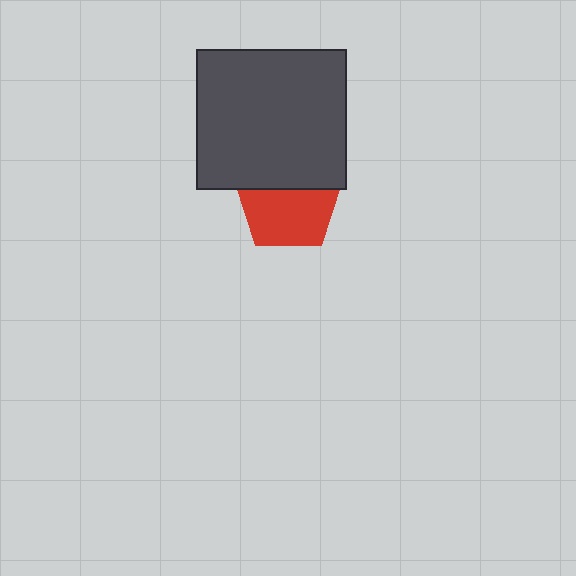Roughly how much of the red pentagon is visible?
About half of it is visible (roughly 64%).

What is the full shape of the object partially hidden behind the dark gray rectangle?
The partially hidden object is a red pentagon.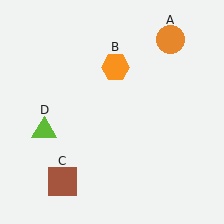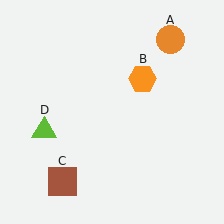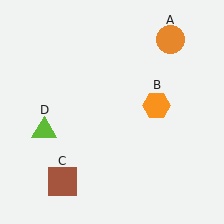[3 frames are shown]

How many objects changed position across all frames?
1 object changed position: orange hexagon (object B).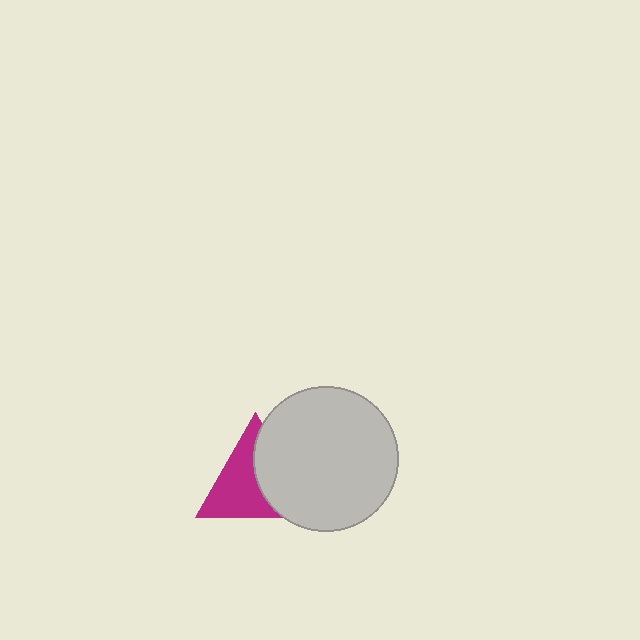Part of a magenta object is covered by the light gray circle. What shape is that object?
It is a triangle.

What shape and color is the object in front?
The object in front is a light gray circle.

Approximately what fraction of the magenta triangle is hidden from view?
Roughly 44% of the magenta triangle is hidden behind the light gray circle.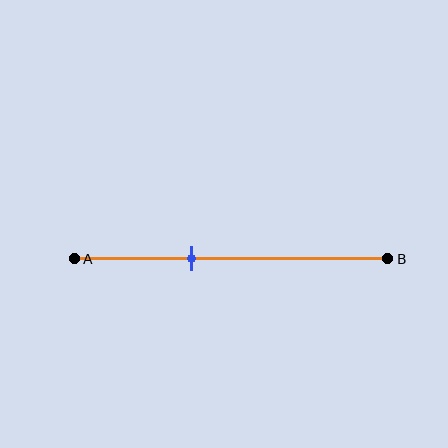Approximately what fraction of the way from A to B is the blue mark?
The blue mark is approximately 40% of the way from A to B.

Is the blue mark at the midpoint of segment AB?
No, the mark is at about 40% from A, not at the 50% midpoint.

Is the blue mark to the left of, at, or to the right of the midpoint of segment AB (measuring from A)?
The blue mark is to the left of the midpoint of segment AB.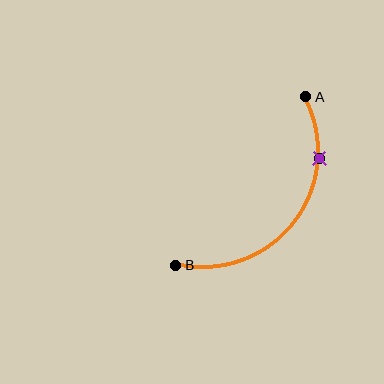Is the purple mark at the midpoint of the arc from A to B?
No. The purple mark lies on the arc but is closer to endpoint A. The arc midpoint would be at the point on the curve equidistant along the arc from both A and B.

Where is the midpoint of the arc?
The arc midpoint is the point on the curve farthest from the straight line joining A and B. It sits below and to the right of that line.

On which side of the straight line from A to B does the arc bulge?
The arc bulges below and to the right of the straight line connecting A and B.